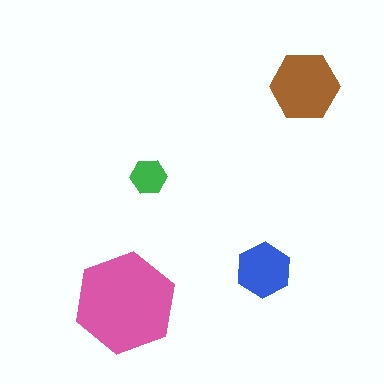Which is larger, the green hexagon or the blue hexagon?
The blue one.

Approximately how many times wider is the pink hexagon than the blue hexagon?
About 2 times wider.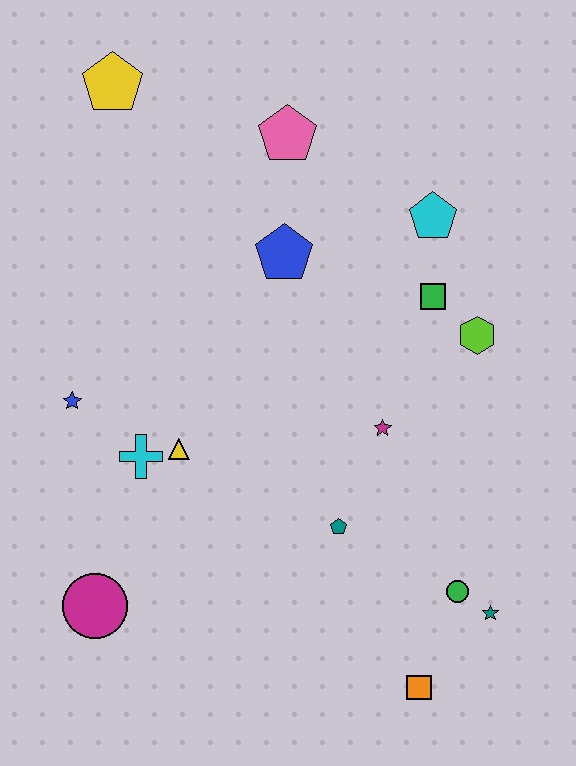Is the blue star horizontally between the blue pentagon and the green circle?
No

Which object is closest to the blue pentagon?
The pink pentagon is closest to the blue pentagon.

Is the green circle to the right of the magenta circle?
Yes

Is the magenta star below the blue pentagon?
Yes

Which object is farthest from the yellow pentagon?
The orange square is farthest from the yellow pentagon.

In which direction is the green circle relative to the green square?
The green circle is below the green square.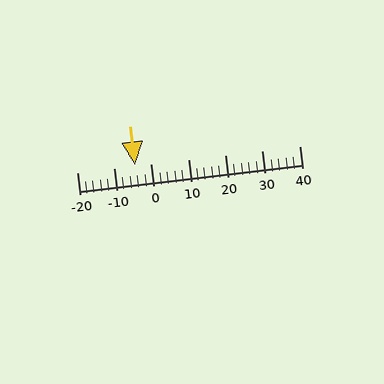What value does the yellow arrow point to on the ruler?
The yellow arrow points to approximately -4.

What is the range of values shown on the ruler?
The ruler shows values from -20 to 40.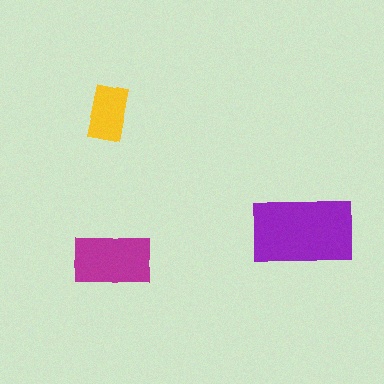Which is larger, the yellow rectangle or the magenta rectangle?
The magenta one.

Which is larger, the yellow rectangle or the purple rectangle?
The purple one.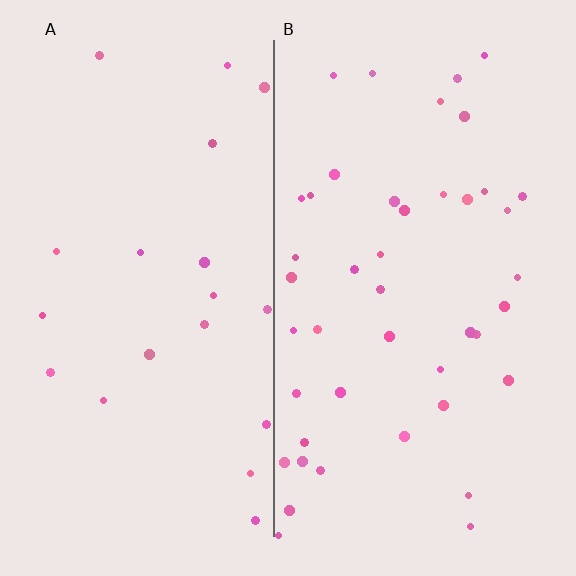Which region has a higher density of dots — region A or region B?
B (the right).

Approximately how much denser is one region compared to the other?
Approximately 2.2× — region B over region A.